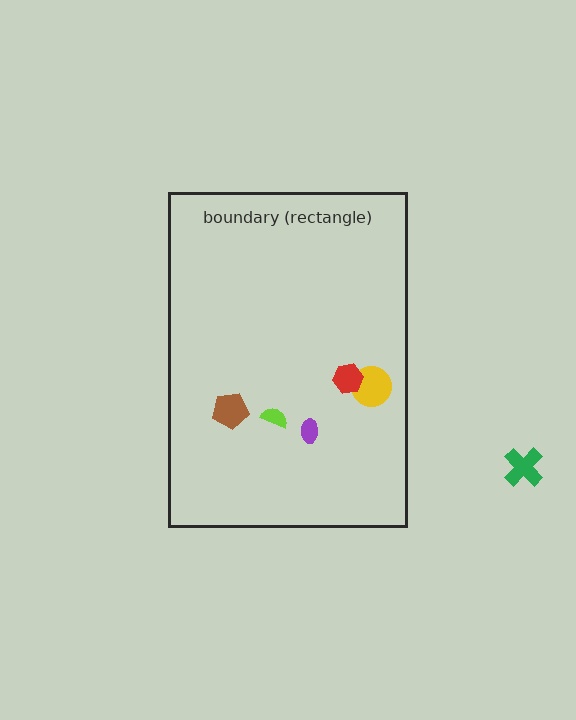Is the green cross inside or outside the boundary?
Outside.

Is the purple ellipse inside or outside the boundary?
Inside.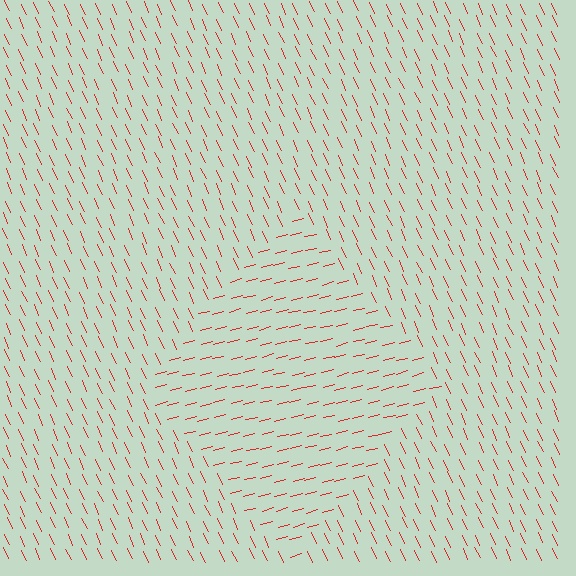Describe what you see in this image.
The image is filled with small red line segments. A diamond region in the image has lines oriented differently from the surrounding lines, creating a visible texture boundary.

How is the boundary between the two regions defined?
The boundary is defined purely by a change in line orientation (approximately 80 degrees difference). All lines are the same color and thickness.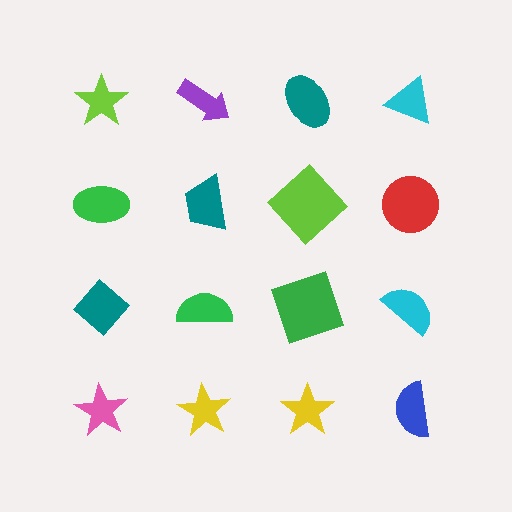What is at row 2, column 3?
A lime diamond.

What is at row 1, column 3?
A teal ellipse.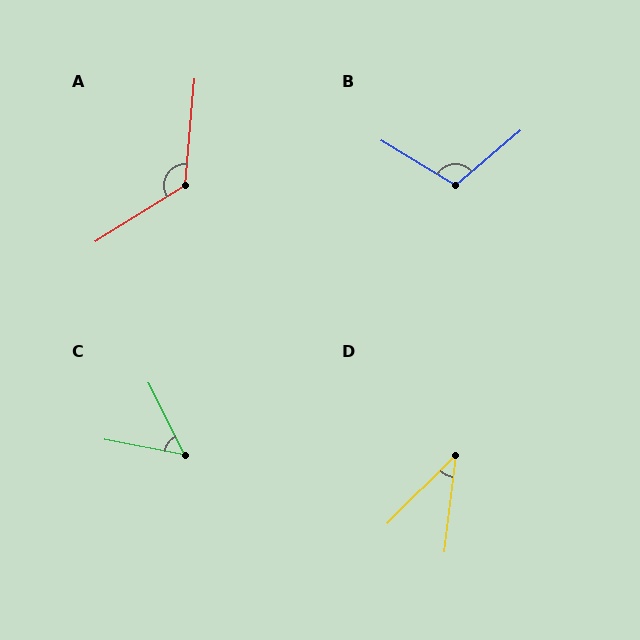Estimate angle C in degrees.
Approximately 52 degrees.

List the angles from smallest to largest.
D (38°), C (52°), B (109°), A (127°).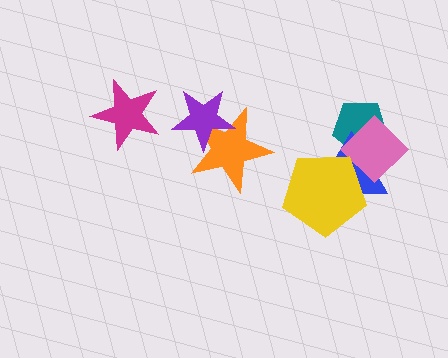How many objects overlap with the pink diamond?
3 objects overlap with the pink diamond.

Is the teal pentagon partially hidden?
Yes, it is partially covered by another shape.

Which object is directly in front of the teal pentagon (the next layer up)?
The blue triangle is directly in front of the teal pentagon.